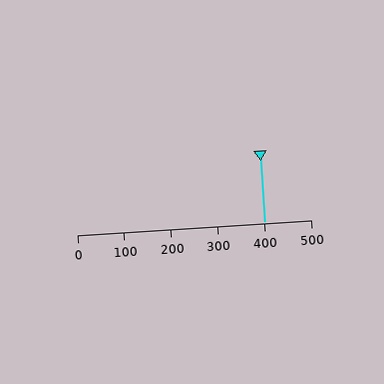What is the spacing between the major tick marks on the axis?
The major ticks are spaced 100 apart.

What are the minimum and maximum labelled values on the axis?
The axis runs from 0 to 500.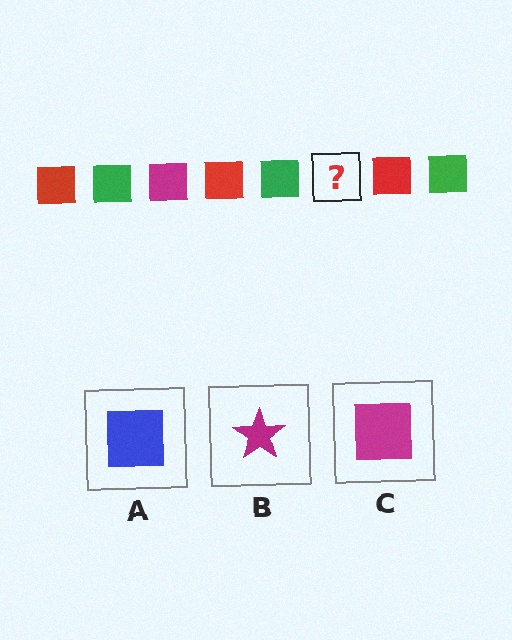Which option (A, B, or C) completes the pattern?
C.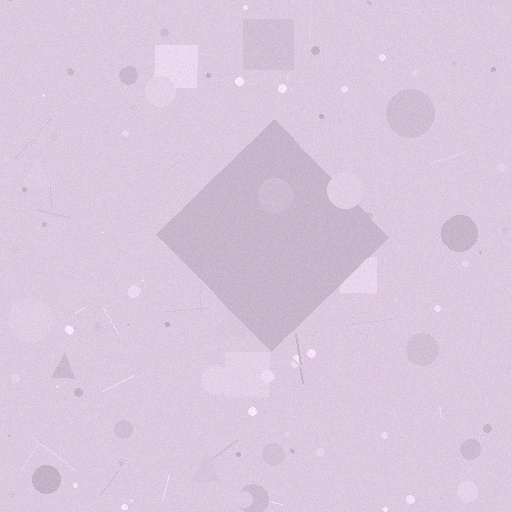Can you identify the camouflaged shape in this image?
The camouflaged shape is a diamond.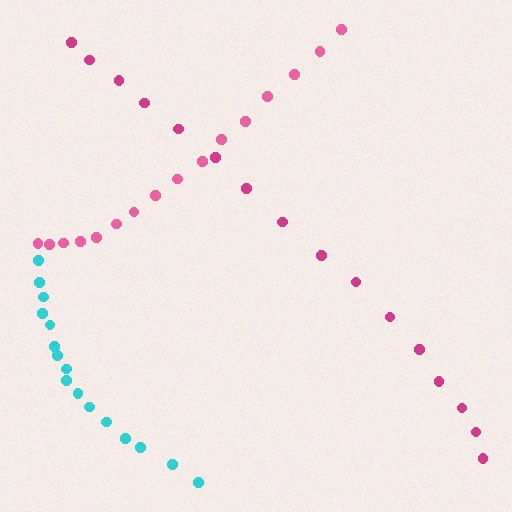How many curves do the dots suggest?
There are 3 distinct paths.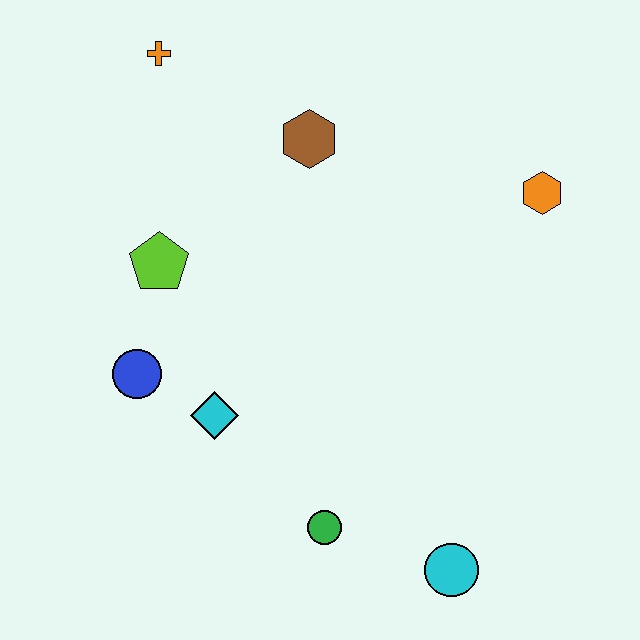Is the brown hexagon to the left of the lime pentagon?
No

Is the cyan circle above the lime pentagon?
No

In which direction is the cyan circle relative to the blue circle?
The cyan circle is to the right of the blue circle.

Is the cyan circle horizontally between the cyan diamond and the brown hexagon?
No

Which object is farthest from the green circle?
The orange cross is farthest from the green circle.